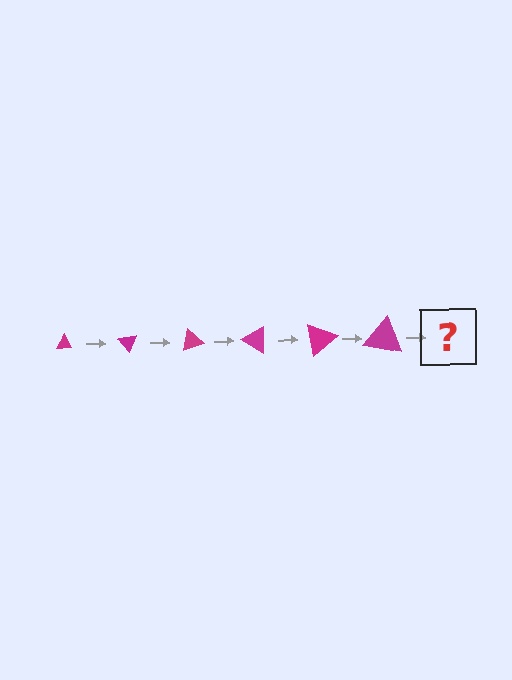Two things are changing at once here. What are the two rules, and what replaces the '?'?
The two rules are that the triangle grows larger each step and it rotates 50 degrees each step. The '?' should be a triangle, larger than the previous one and rotated 300 degrees from the start.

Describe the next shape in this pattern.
It should be a triangle, larger than the previous one and rotated 300 degrees from the start.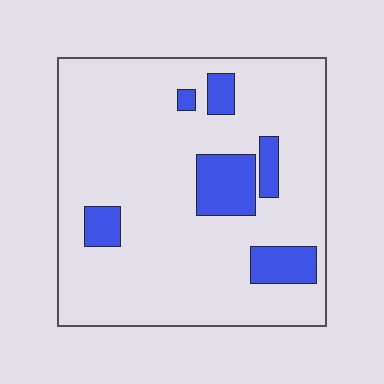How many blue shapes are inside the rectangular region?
6.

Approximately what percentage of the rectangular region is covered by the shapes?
Approximately 15%.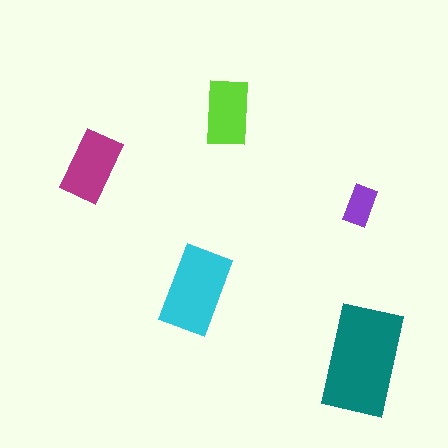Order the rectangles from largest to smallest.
the teal one, the cyan one, the magenta one, the lime one, the purple one.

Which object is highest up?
The lime rectangle is topmost.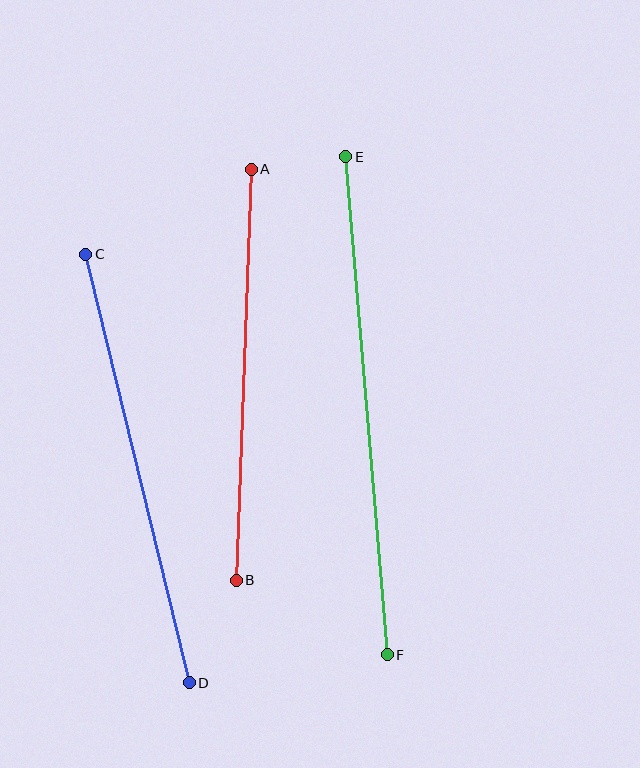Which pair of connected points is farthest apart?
Points E and F are farthest apart.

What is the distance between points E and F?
The distance is approximately 499 pixels.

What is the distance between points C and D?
The distance is approximately 441 pixels.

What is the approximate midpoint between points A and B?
The midpoint is at approximately (244, 375) pixels.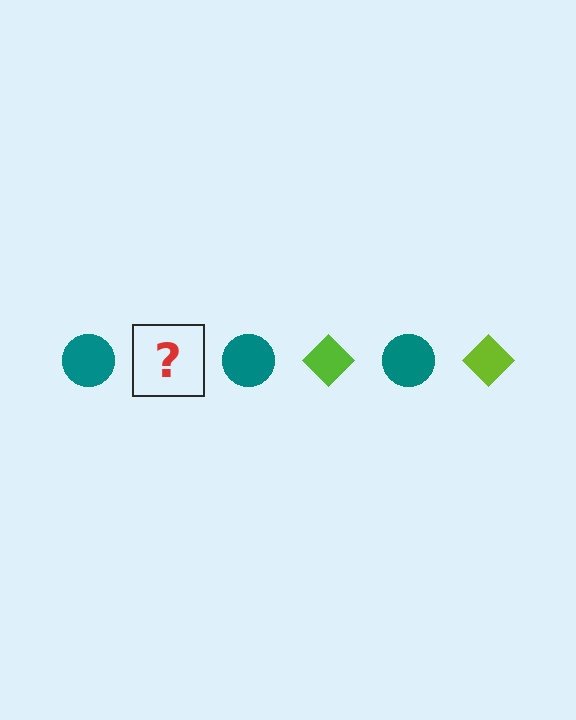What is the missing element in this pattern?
The missing element is a lime diamond.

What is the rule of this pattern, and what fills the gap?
The rule is that the pattern alternates between teal circle and lime diamond. The gap should be filled with a lime diamond.